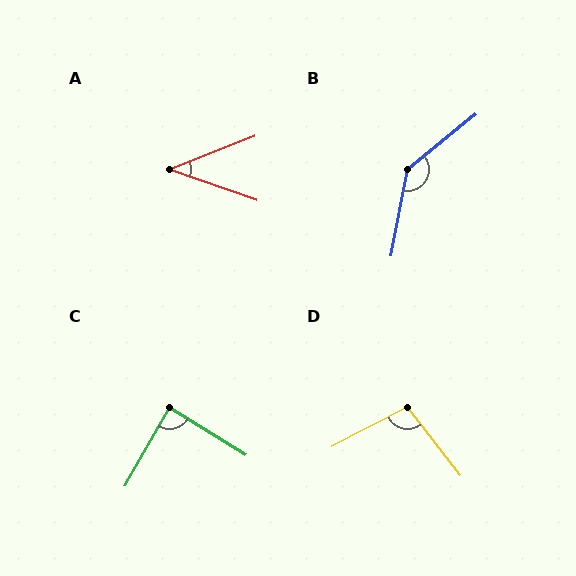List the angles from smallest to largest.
A (40°), C (88°), D (100°), B (140°).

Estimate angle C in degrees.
Approximately 88 degrees.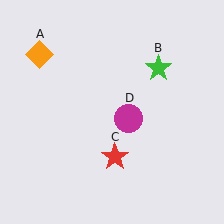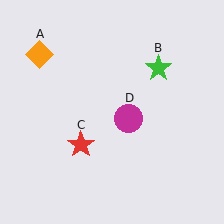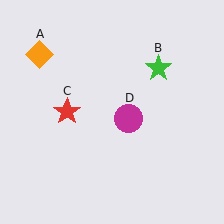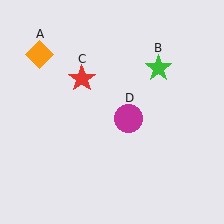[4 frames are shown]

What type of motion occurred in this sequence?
The red star (object C) rotated clockwise around the center of the scene.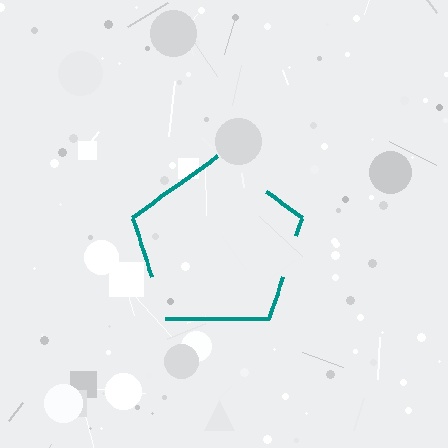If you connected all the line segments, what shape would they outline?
They would outline a pentagon.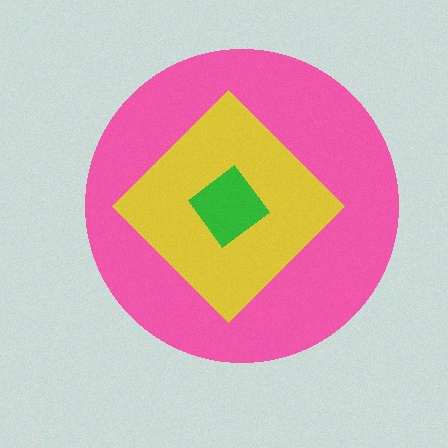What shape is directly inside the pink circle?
The yellow diamond.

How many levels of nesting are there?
3.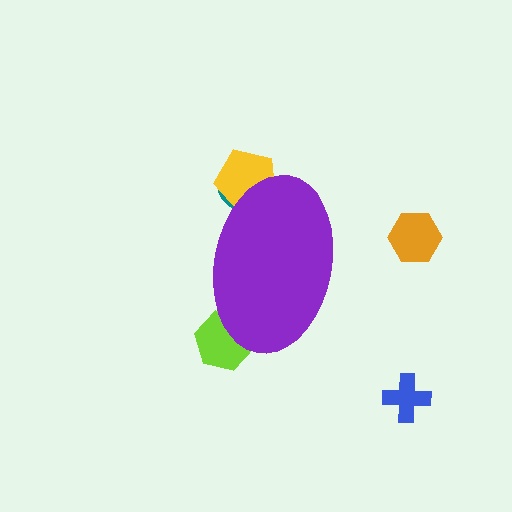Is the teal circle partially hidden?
Yes, the teal circle is partially hidden behind the purple ellipse.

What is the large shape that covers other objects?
A purple ellipse.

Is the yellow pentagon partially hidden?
Yes, the yellow pentagon is partially hidden behind the purple ellipse.